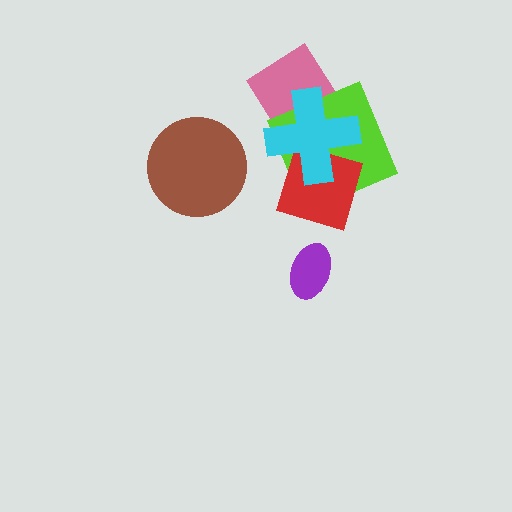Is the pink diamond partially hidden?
Yes, it is partially covered by another shape.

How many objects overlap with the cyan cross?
3 objects overlap with the cyan cross.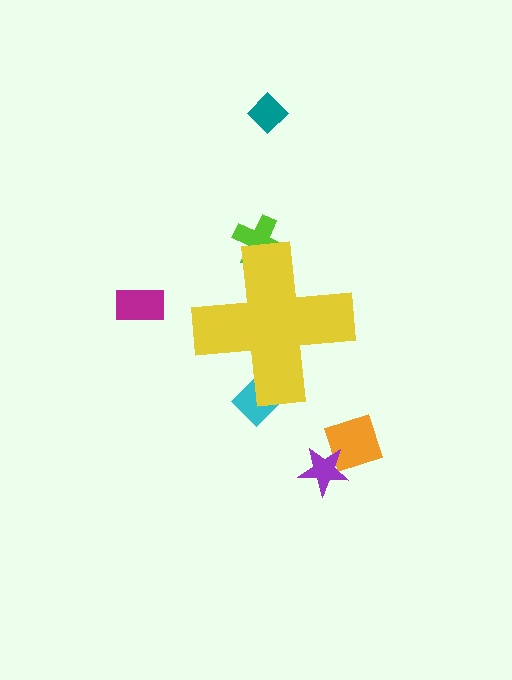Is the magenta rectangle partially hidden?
No, the magenta rectangle is fully visible.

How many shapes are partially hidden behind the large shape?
2 shapes are partially hidden.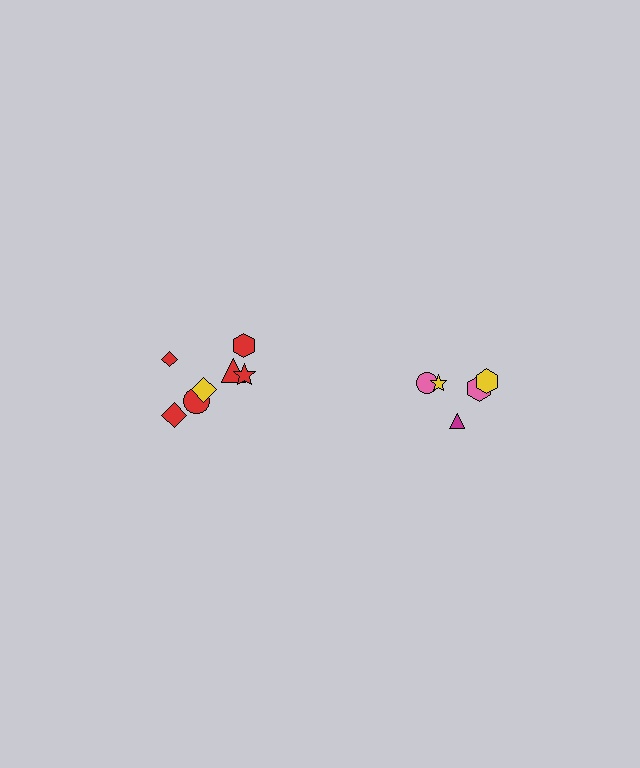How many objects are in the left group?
There are 7 objects.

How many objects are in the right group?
There are 5 objects.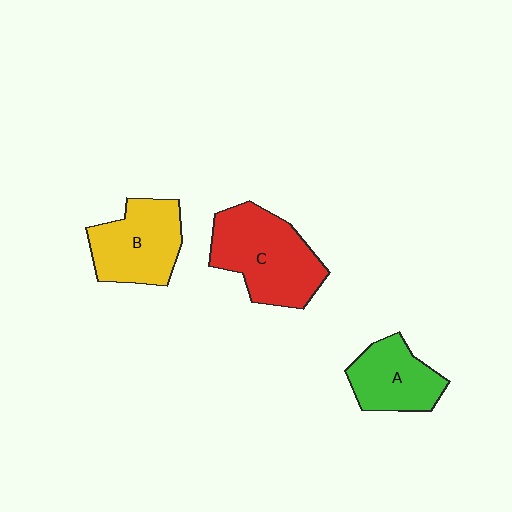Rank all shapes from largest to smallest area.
From largest to smallest: C (red), B (yellow), A (green).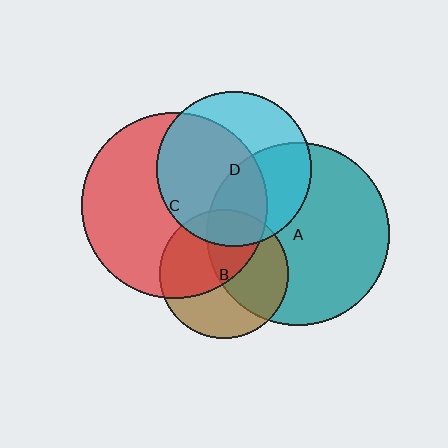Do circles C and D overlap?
Yes.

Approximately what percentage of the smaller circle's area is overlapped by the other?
Approximately 60%.